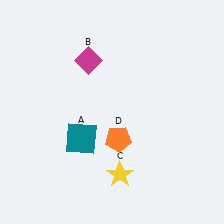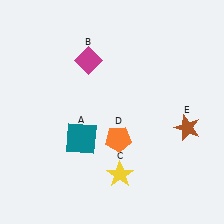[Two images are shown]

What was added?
A brown star (E) was added in Image 2.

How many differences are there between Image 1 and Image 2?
There is 1 difference between the two images.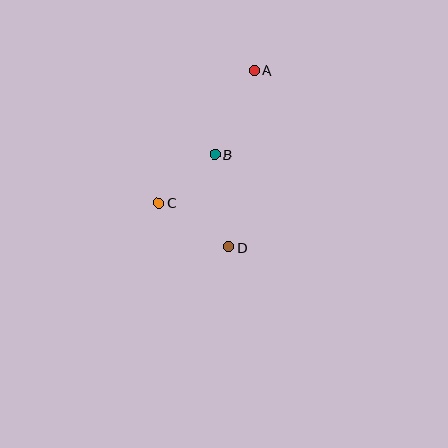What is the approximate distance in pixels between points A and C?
The distance between A and C is approximately 163 pixels.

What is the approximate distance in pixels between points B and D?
The distance between B and D is approximately 93 pixels.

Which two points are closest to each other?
Points B and C are closest to each other.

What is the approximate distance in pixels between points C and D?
The distance between C and D is approximately 83 pixels.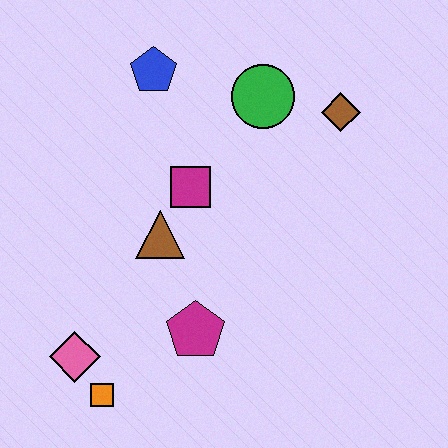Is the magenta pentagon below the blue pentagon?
Yes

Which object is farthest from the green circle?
The orange square is farthest from the green circle.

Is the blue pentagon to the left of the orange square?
No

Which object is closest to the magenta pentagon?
The brown triangle is closest to the magenta pentagon.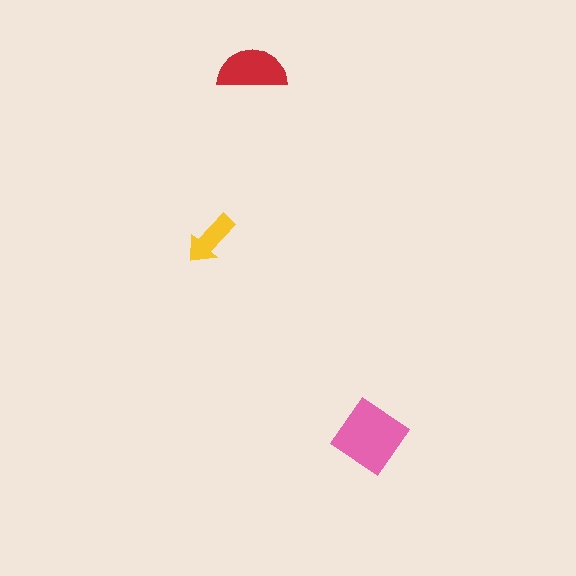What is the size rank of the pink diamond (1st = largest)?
1st.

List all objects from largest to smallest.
The pink diamond, the red semicircle, the yellow arrow.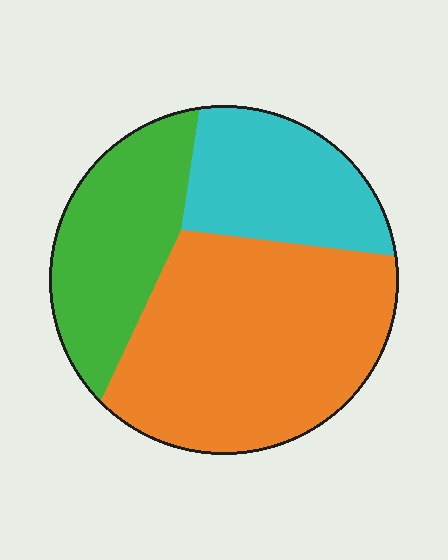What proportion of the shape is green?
Green covers roughly 25% of the shape.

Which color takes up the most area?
Orange, at roughly 50%.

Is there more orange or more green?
Orange.